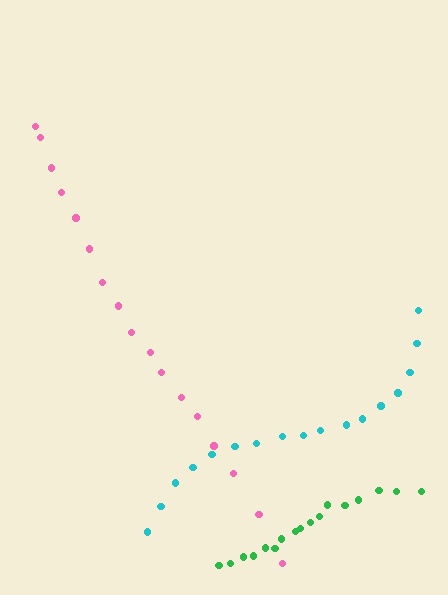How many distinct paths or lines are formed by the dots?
There are 3 distinct paths.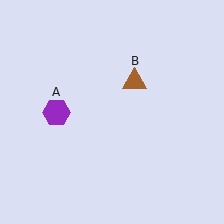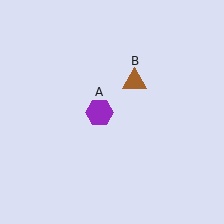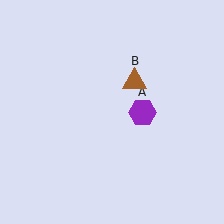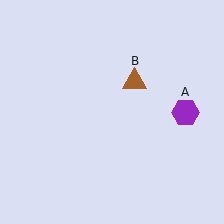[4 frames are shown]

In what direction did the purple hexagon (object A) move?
The purple hexagon (object A) moved right.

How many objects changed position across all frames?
1 object changed position: purple hexagon (object A).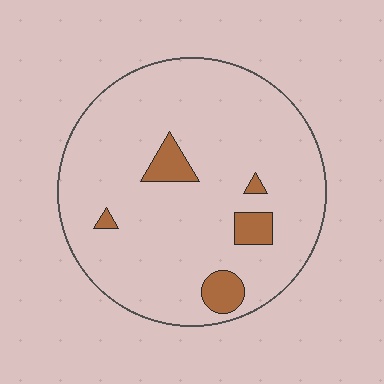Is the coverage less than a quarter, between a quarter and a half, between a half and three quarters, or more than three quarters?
Less than a quarter.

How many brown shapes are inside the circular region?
5.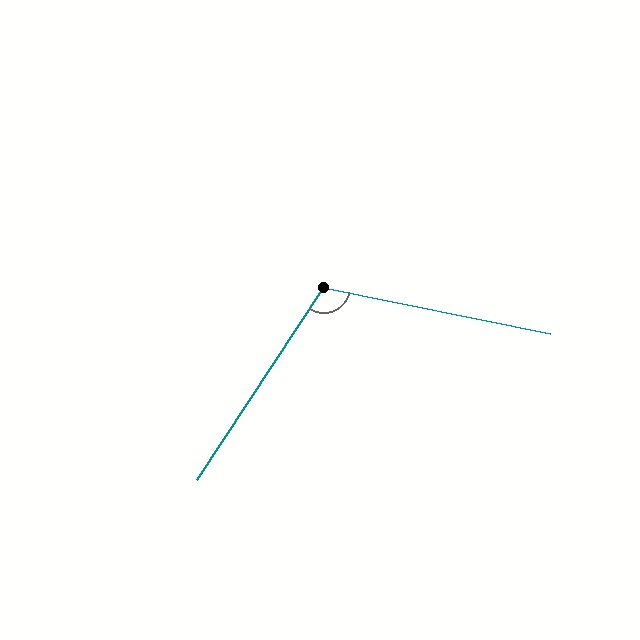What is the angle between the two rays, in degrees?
Approximately 112 degrees.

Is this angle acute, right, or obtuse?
It is obtuse.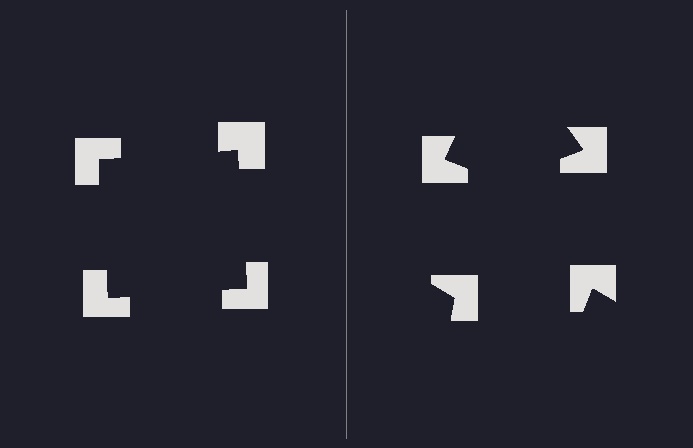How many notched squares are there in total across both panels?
8 — 4 on each side.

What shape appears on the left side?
An illusory square.